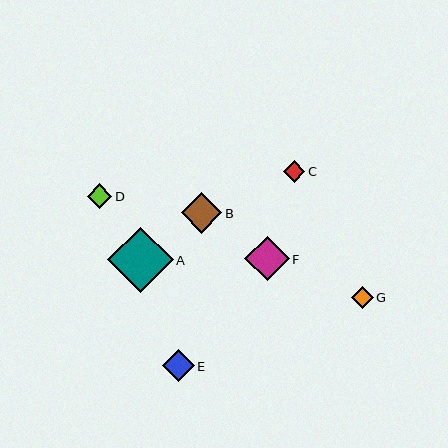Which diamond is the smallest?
Diamond C is the smallest with a size of approximately 21 pixels.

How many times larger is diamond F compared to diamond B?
Diamond F is approximately 1.1 times the size of diamond B.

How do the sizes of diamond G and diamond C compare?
Diamond G and diamond C are approximately the same size.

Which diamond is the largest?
Diamond A is the largest with a size of approximately 65 pixels.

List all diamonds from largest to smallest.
From largest to smallest: A, F, B, E, D, G, C.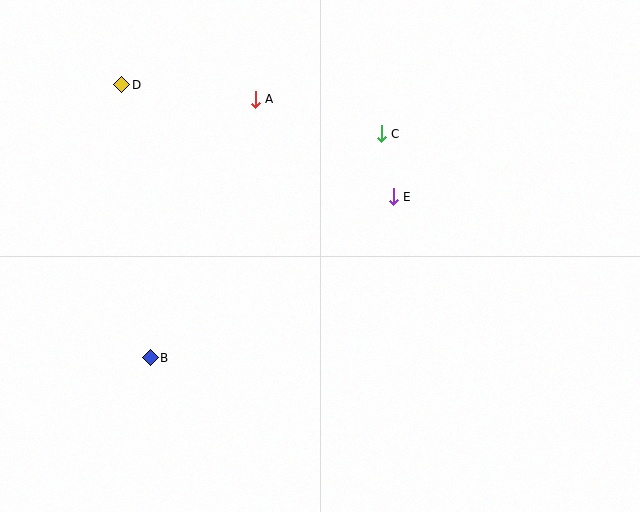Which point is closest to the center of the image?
Point E at (393, 197) is closest to the center.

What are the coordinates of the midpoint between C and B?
The midpoint between C and B is at (266, 246).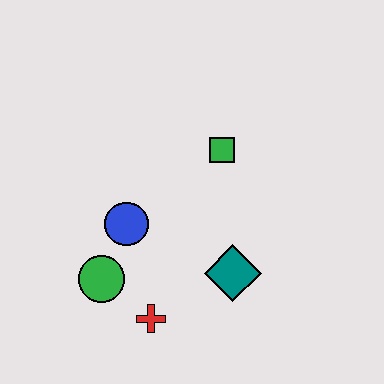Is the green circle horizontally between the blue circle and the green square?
No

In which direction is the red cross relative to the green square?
The red cross is below the green square.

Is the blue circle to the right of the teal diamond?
No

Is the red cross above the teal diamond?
No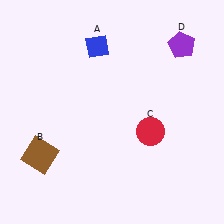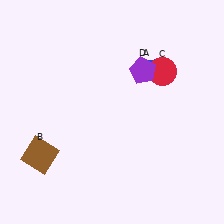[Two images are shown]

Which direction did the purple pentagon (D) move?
The purple pentagon (D) moved left.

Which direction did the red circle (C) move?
The red circle (C) moved up.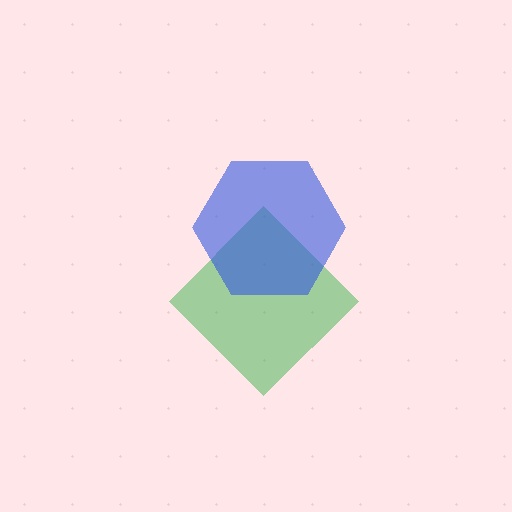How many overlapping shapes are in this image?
There are 2 overlapping shapes in the image.